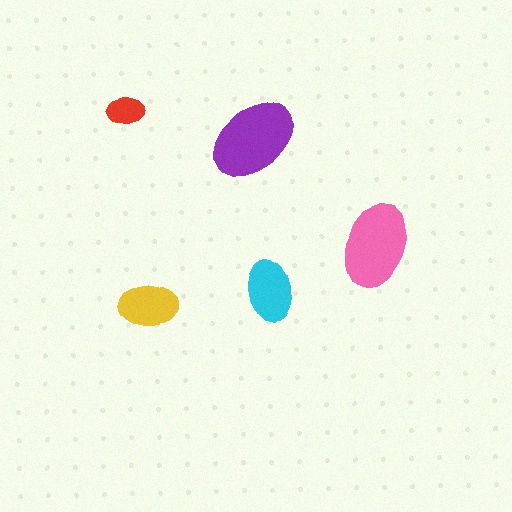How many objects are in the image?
There are 5 objects in the image.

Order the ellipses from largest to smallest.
the purple one, the pink one, the cyan one, the yellow one, the red one.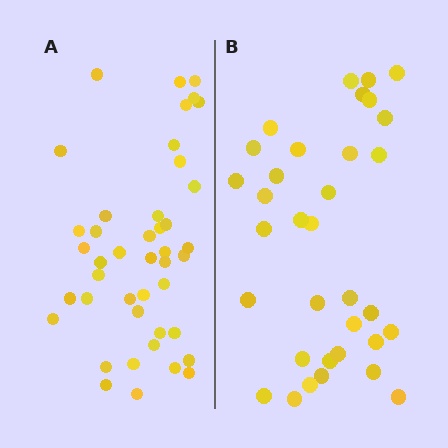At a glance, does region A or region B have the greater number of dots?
Region A (the left region) has more dots.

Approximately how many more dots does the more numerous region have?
Region A has roughly 8 or so more dots than region B.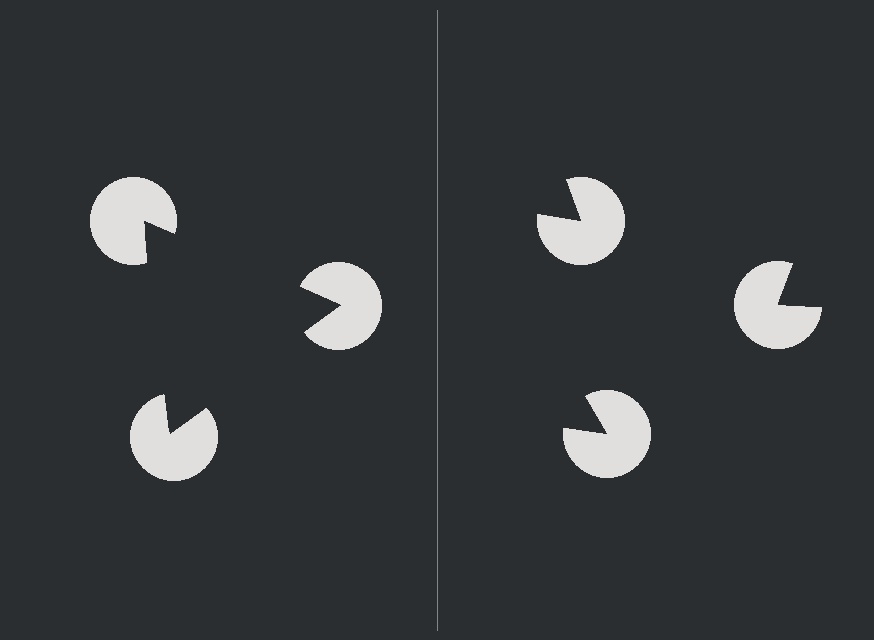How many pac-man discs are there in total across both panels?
6 — 3 on each side.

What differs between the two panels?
The pac-man discs are positioned identically on both sides; only the wedge orientations differ. On the left they align to a triangle; on the right they are misaligned.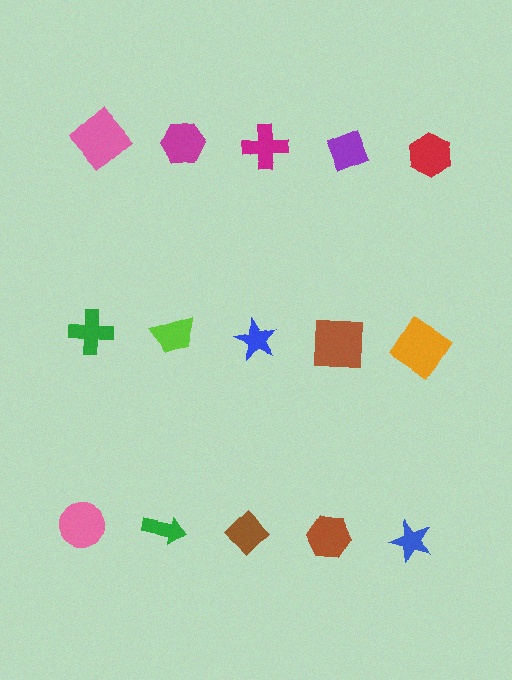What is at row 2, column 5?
An orange diamond.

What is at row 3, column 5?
A blue star.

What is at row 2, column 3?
A blue star.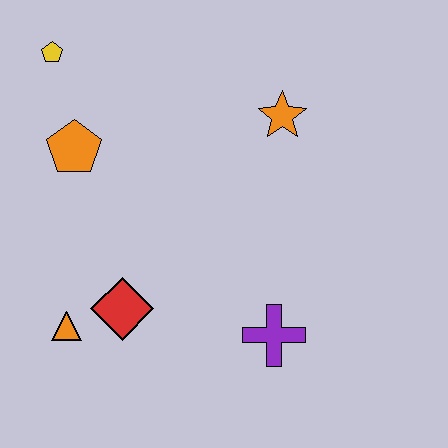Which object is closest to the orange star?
The orange pentagon is closest to the orange star.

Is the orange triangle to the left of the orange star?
Yes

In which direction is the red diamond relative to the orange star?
The red diamond is below the orange star.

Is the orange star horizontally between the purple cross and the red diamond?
No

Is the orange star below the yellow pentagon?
Yes